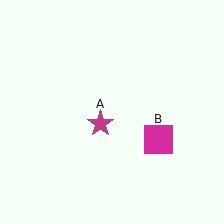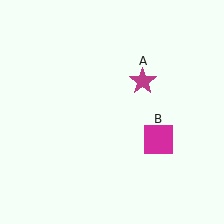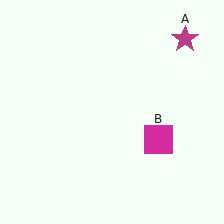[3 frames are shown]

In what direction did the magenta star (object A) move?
The magenta star (object A) moved up and to the right.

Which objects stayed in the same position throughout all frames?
Magenta square (object B) remained stationary.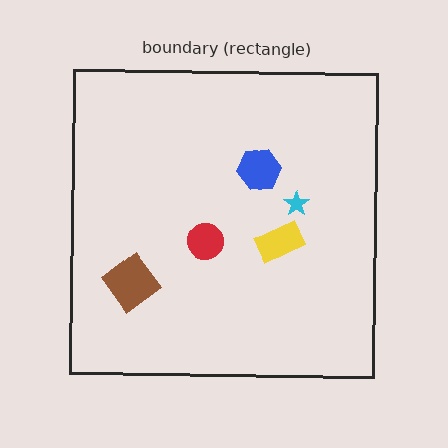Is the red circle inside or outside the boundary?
Inside.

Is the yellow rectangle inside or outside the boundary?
Inside.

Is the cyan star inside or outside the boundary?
Inside.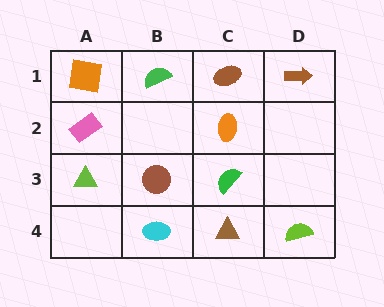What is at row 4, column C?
A brown triangle.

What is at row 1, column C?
A brown ellipse.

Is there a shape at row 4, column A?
No, that cell is empty.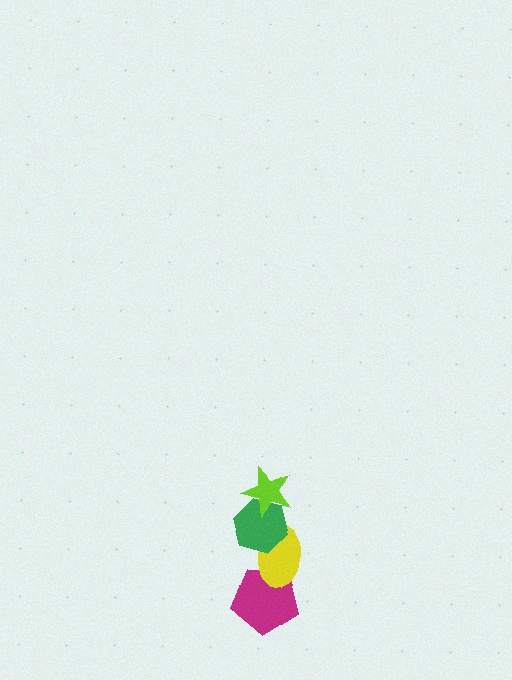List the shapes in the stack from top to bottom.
From top to bottom: the lime star, the green hexagon, the yellow ellipse, the magenta pentagon.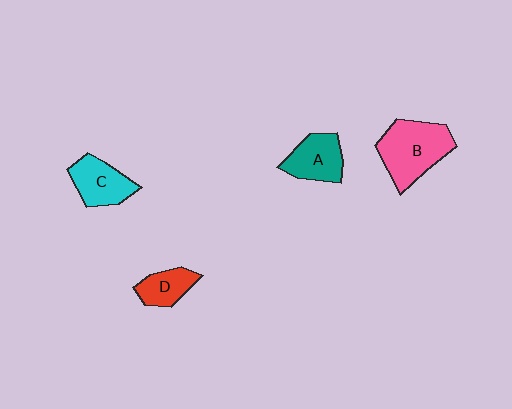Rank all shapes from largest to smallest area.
From largest to smallest: B (pink), C (cyan), A (teal), D (red).